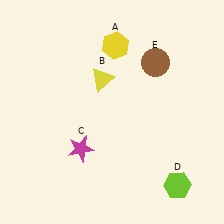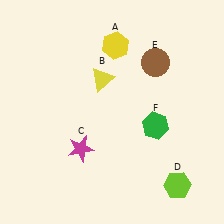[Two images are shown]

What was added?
A green hexagon (F) was added in Image 2.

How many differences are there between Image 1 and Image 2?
There is 1 difference between the two images.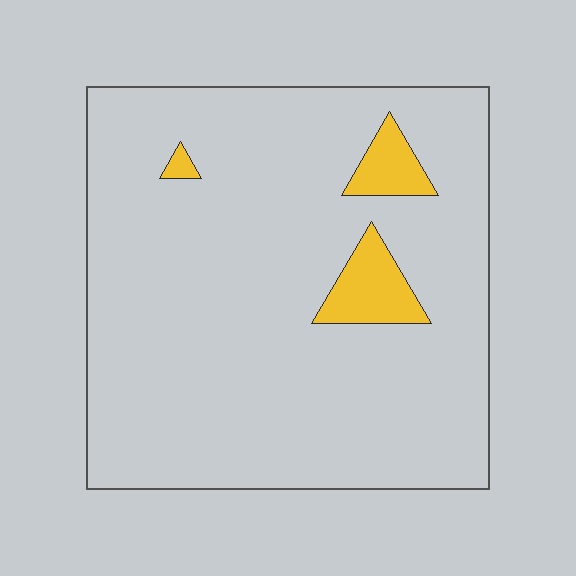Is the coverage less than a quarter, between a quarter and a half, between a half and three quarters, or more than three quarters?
Less than a quarter.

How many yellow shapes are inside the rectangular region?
3.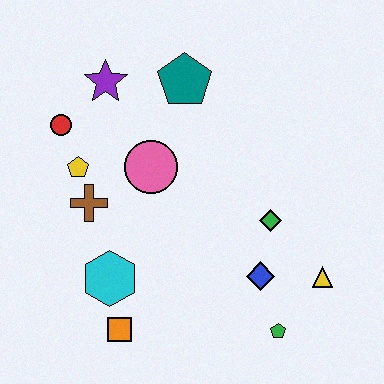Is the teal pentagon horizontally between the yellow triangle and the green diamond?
No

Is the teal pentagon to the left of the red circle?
No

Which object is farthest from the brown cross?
The yellow triangle is farthest from the brown cross.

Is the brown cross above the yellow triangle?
Yes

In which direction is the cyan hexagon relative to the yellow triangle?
The cyan hexagon is to the left of the yellow triangle.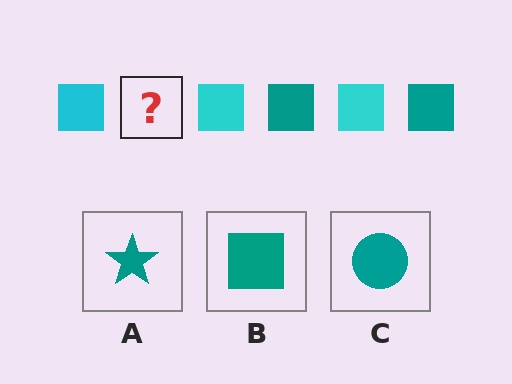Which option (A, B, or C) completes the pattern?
B.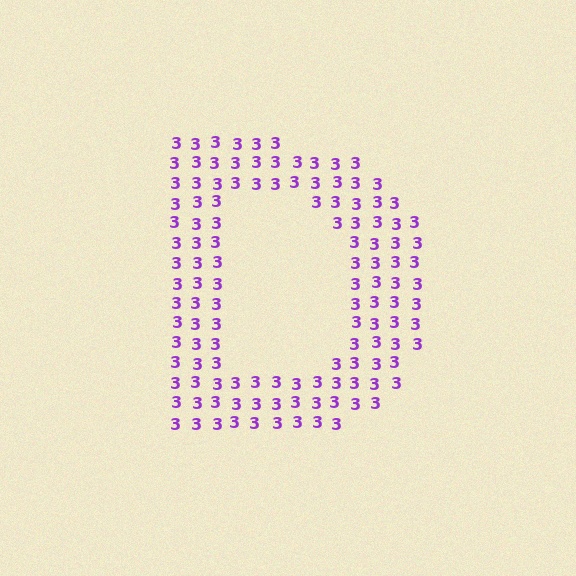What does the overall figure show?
The overall figure shows the letter D.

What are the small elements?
The small elements are digit 3's.